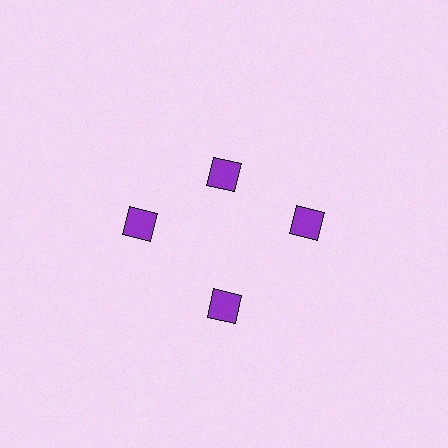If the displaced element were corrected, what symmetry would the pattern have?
It would have 4-fold rotational symmetry — the pattern would map onto itself every 90 degrees.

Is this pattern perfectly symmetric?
No. The 4 purple diamonds are arranged in a ring, but one element near the 12 o'clock position is pulled inward toward the center, breaking the 4-fold rotational symmetry.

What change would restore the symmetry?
The symmetry would be restored by moving it outward, back onto the ring so that all 4 diamonds sit at equal angles and equal distance from the center.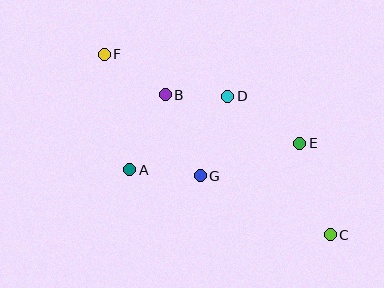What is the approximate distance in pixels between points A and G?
The distance between A and G is approximately 71 pixels.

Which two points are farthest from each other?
Points C and F are farthest from each other.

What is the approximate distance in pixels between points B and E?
The distance between B and E is approximately 143 pixels.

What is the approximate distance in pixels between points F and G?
The distance between F and G is approximately 155 pixels.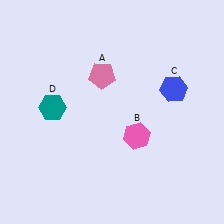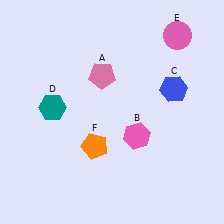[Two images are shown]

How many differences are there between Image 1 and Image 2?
There are 2 differences between the two images.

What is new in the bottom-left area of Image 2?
An orange pentagon (F) was added in the bottom-left area of Image 2.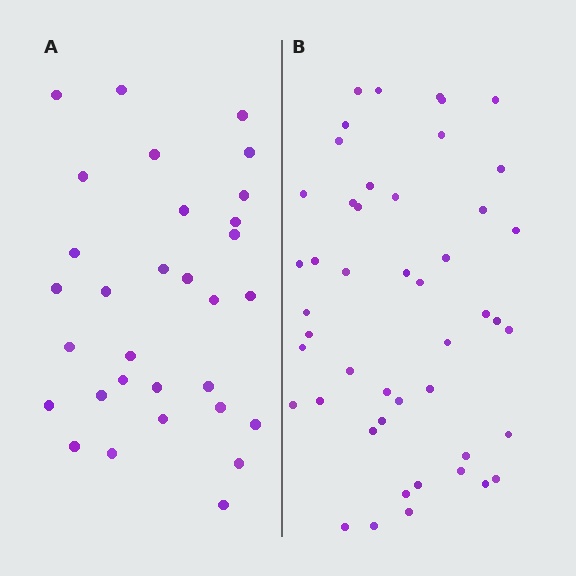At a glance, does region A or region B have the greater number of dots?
Region B (the right region) has more dots.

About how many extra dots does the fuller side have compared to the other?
Region B has approximately 15 more dots than region A.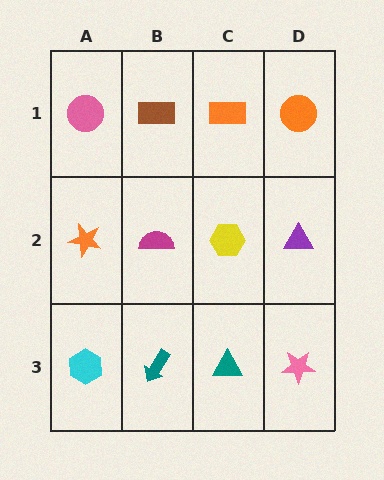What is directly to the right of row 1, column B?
An orange rectangle.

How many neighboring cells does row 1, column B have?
3.